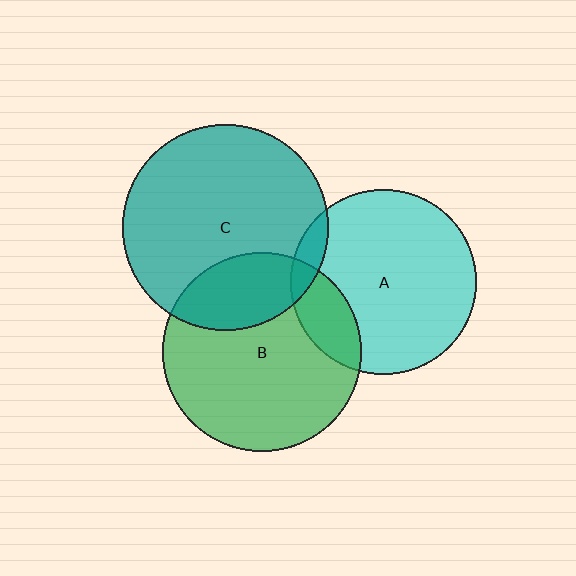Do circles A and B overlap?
Yes.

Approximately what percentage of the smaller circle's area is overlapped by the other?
Approximately 15%.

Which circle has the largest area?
Circle C (teal).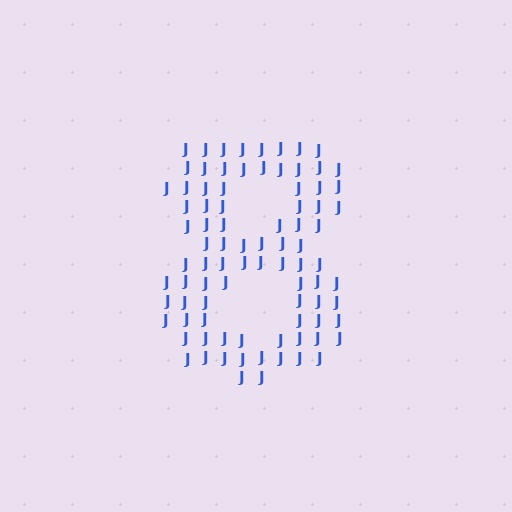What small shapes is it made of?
It is made of small letter J's.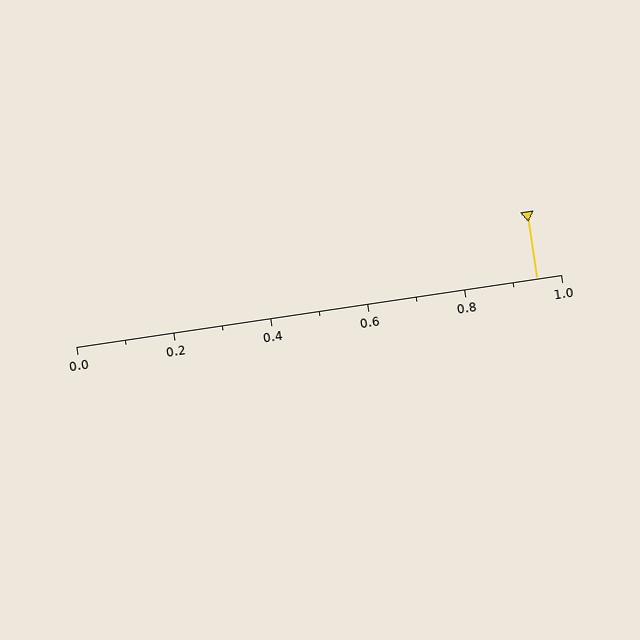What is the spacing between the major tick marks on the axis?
The major ticks are spaced 0.2 apart.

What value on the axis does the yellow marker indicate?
The marker indicates approximately 0.95.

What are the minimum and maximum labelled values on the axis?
The axis runs from 0.0 to 1.0.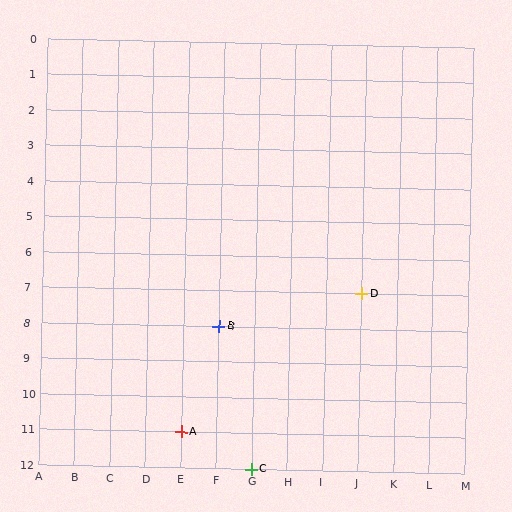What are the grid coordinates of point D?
Point D is at grid coordinates (J, 7).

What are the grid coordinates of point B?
Point B is at grid coordinates (F, 8).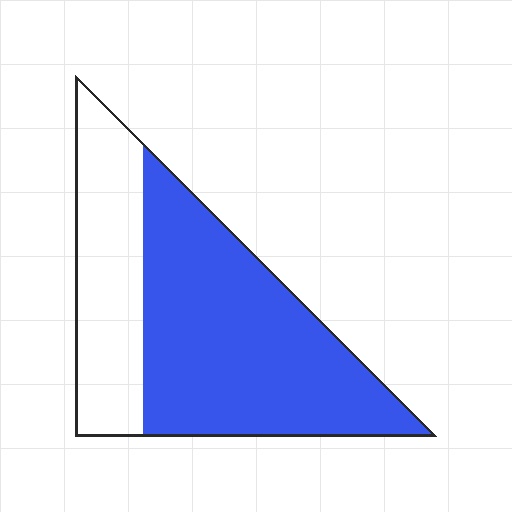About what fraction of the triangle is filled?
About two thirds (2/3).